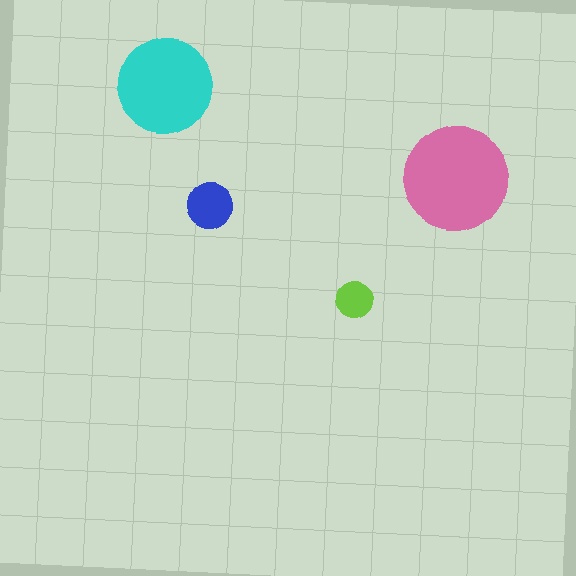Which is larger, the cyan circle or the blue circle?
The cyan one.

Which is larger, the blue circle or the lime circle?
The blue one.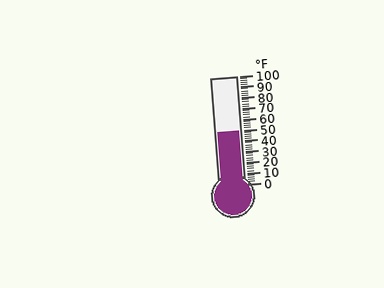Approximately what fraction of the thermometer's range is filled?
The thermometer is filled to approximately 50% of its range.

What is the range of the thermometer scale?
The thermometer scale ranges from 0°F to 100°F.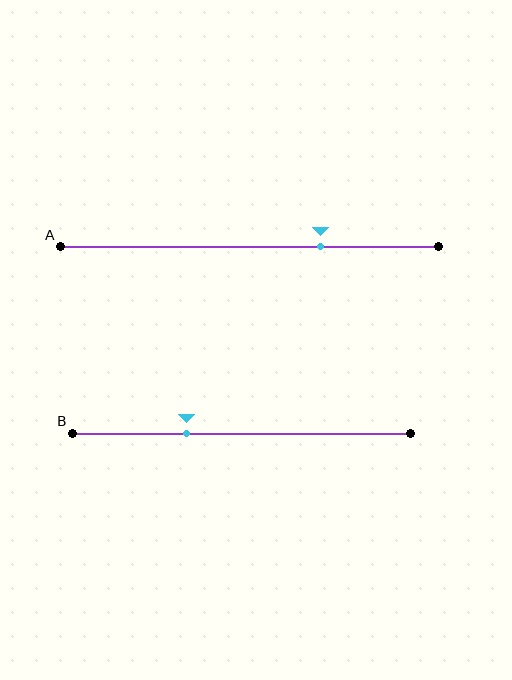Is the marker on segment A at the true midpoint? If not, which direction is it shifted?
No, the marker on segment A is shifted to the right by about 19% of the segment length.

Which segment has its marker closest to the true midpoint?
Segment B has its marker closest to the true midpoint.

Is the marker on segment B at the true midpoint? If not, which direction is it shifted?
No, the marker on segment B is shifted to the left by about 16% of the segment length.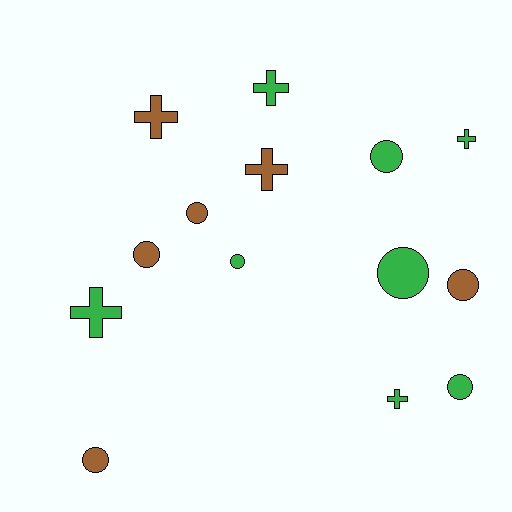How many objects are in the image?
There are 14 objects.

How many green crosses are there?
There are 4 green crosses.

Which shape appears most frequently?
Circle, with 8 objects.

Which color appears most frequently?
Green, with 8 objects.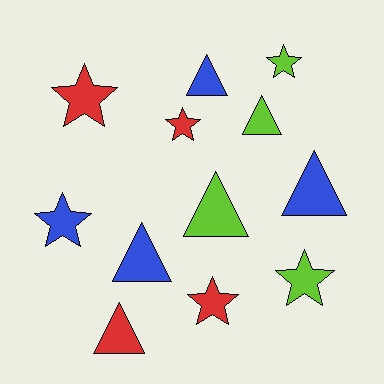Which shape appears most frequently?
Star, with 6 objects.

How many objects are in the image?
There are 12 objects.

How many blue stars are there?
There is 1 blue star.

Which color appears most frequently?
Blue, with 4 objects.